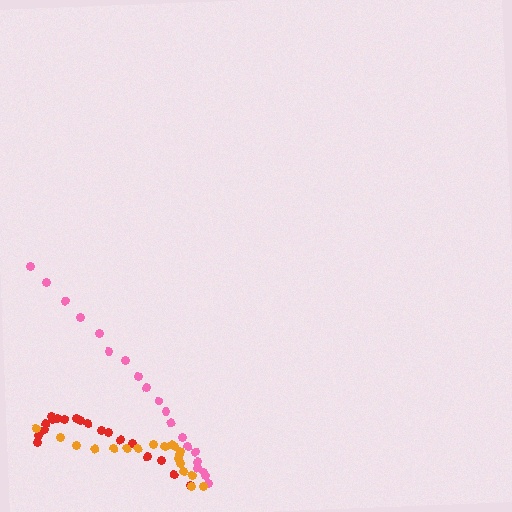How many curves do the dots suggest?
There are 3 distinct paths.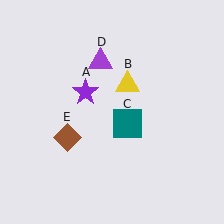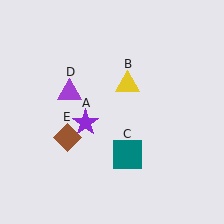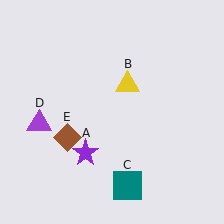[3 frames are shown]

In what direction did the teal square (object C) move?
The teal square (object C) moved down.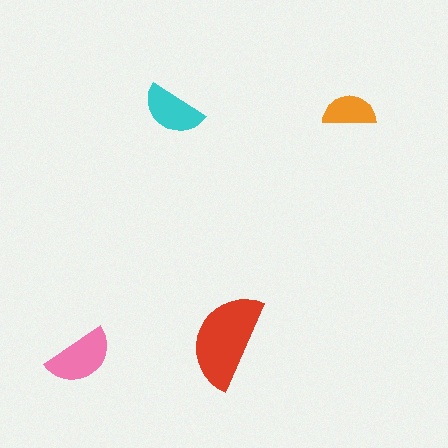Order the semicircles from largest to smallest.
the red one, the pink one, the cyan one, the orange one.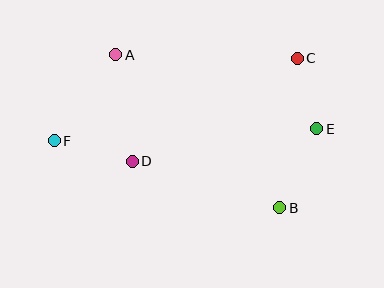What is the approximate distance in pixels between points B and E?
The distance between B and E is approximately 87 pixels.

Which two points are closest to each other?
Points C and E are closest to each other.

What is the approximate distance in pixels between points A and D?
The distance between A and D is approximately 108 pixels.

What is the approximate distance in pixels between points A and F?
The distance between A and F is approximately 106 pixels.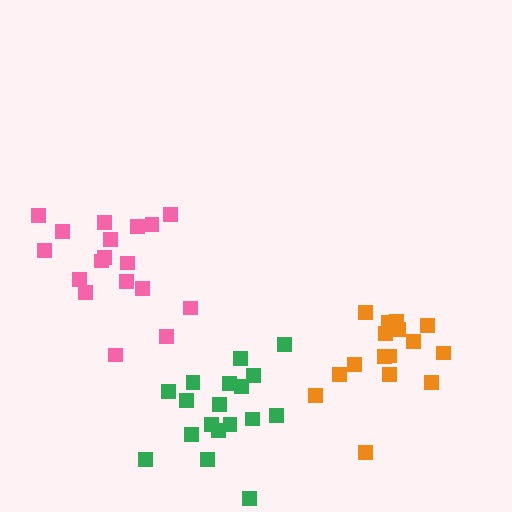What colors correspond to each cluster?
The clusters are colored: pink, orange, green.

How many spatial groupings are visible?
There are 3 spatial groupings.